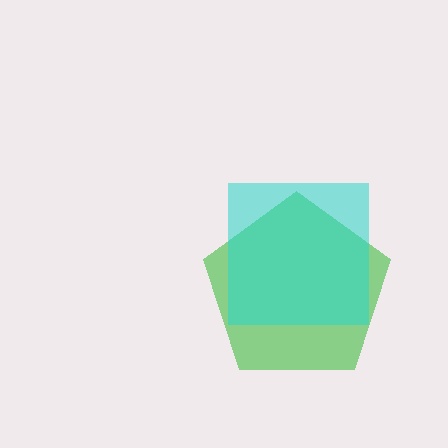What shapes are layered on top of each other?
The layered shapes are: a green pentagon, a cyan square.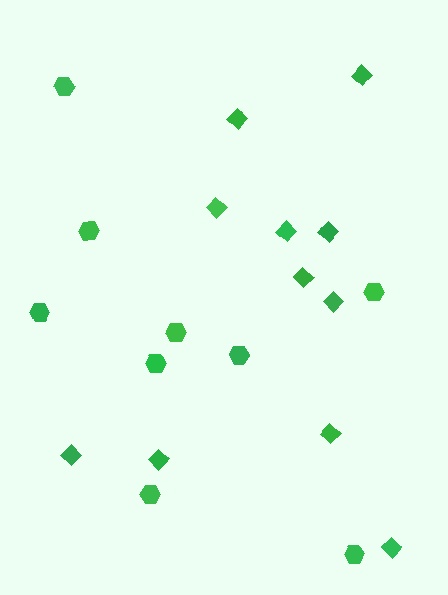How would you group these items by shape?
There are 2 groups: one group of hexagons (9) and one group of diamonds (11).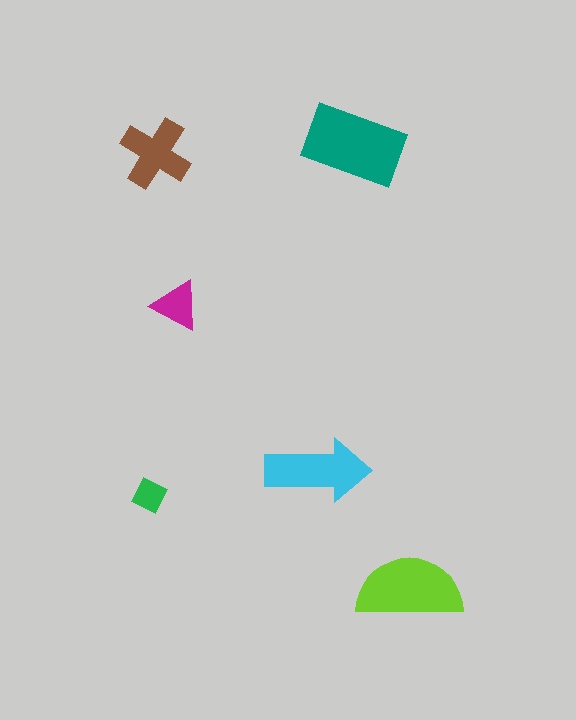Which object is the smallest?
The green diamond.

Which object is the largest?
The teal rectangle.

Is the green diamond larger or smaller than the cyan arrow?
Smaller.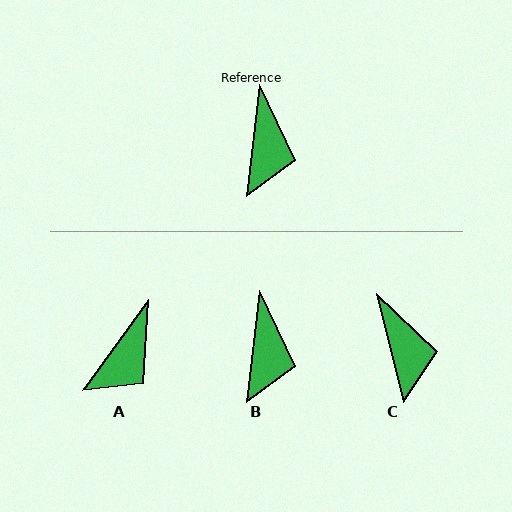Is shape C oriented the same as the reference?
No, it is off by about 20 degrees.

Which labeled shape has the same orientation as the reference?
B.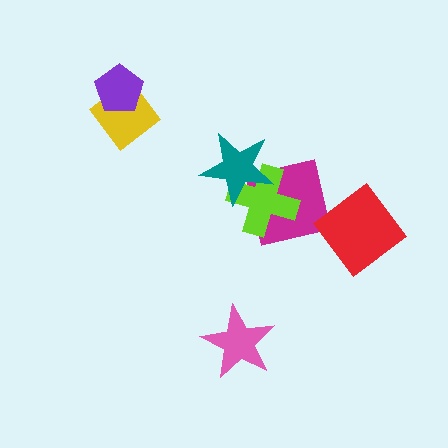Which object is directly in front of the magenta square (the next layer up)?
The lime cross is directly in front of the magenta square.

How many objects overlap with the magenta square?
2 objects overlap with the magenta square.